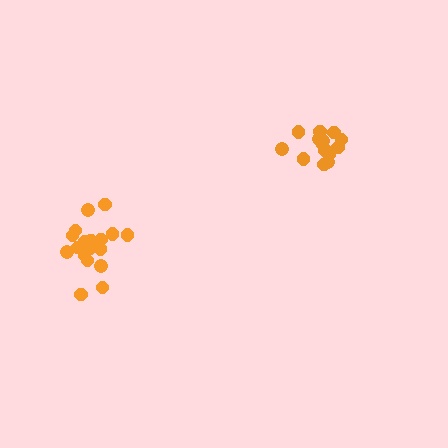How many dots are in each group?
Group 1: 18 dots, Group 2: 16 dots (34 total).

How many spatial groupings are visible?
There are 2 spatial groupings.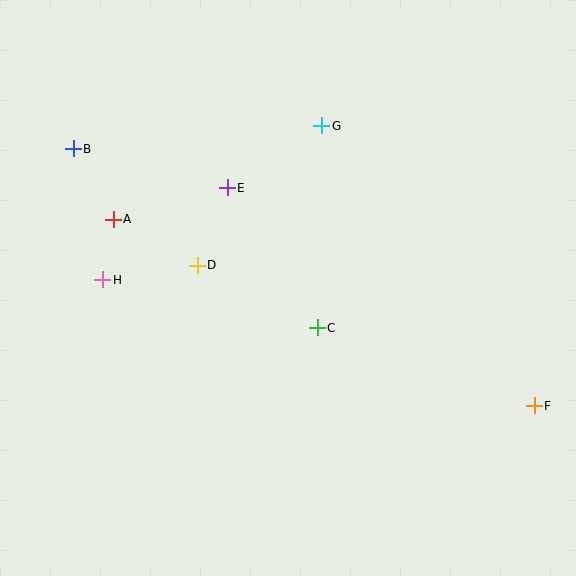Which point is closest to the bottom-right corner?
Point F is closest to the bottom-right corner.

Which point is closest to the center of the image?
Point C at (317, 328) is closest to the center.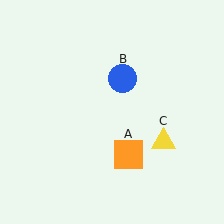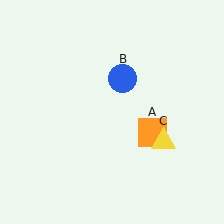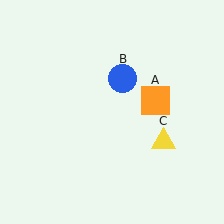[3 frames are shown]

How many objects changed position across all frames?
1 object changed position: orange square (object A).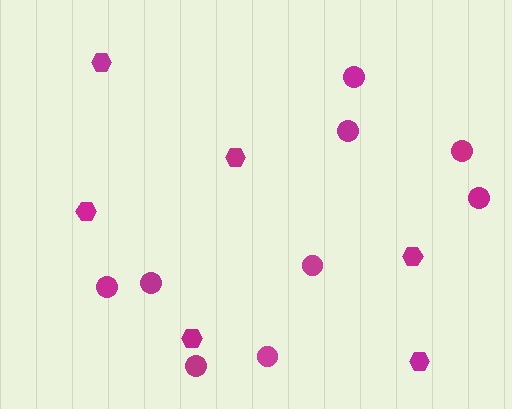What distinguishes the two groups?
There are 2 groups: one group of circles (9) and one group of hexagons (6).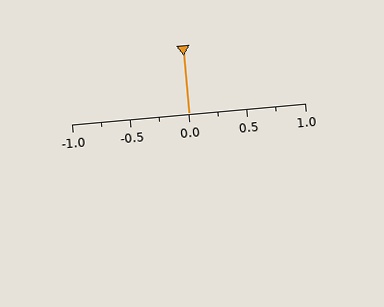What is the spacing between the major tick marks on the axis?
The major ticks are spaced 0.5 apart.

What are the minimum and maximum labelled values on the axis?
The axis runs from -1.0 to 1.0.